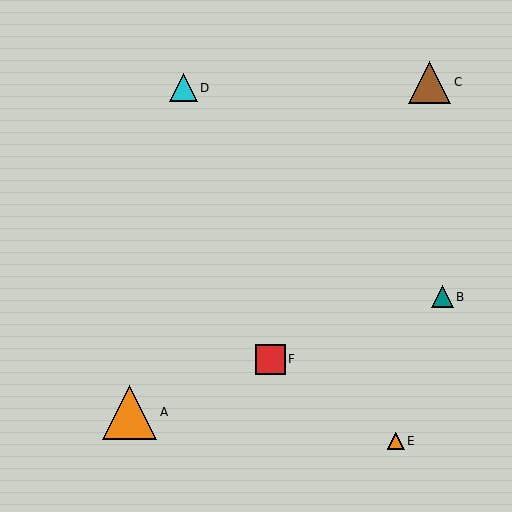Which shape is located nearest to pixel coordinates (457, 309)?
The teal triangle (labeled B) at (442, 297) is nearest to that location.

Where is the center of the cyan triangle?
The center of the cyan triangle is at (183, 88).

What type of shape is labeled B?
Shape B is a teal triangle.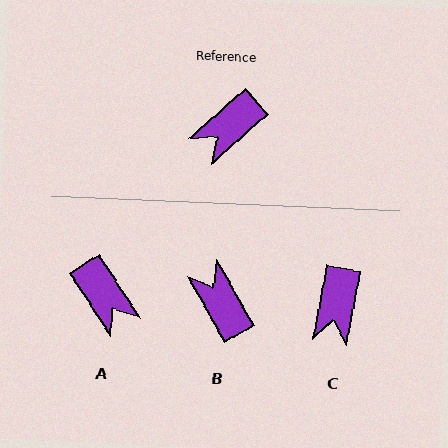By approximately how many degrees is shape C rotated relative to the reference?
Approximately 37 degrees counter-clockwise.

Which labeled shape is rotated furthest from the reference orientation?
B, about 102 degrees away.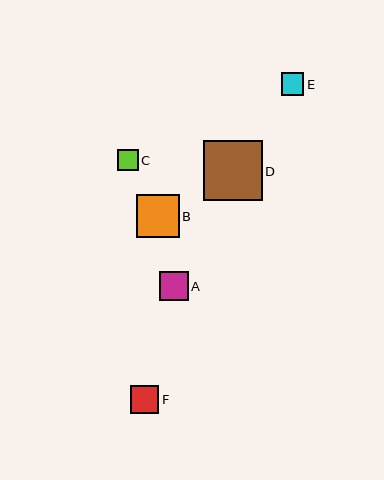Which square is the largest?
Square D is the largest with a size of approximately 59 pixels.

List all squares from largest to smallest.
From largest to smallest: D, B, A, F, E, C.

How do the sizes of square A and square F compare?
Square A and square F are approximately the same size.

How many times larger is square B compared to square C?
Square B is approximately 2.1 times the size of square C.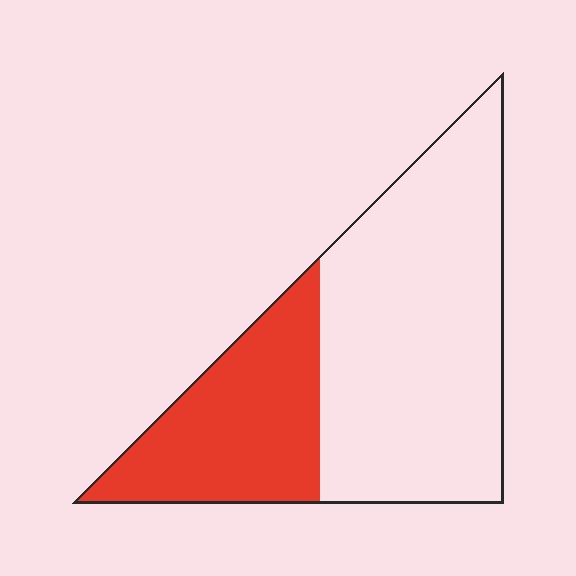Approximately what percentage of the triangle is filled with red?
Approximately 35%.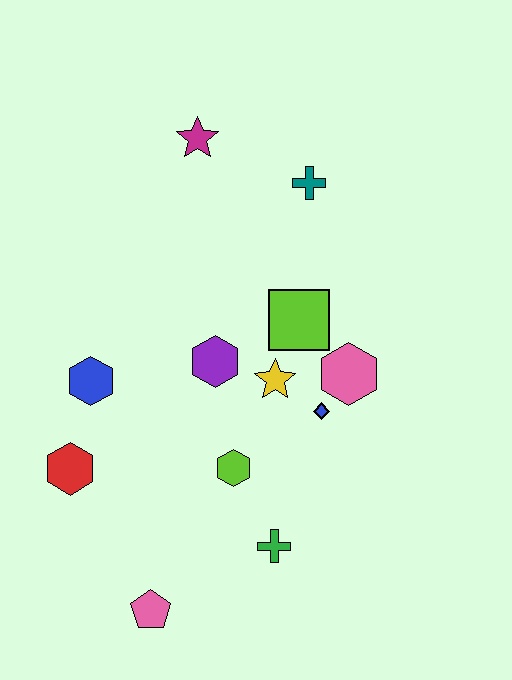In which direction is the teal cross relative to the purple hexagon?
The teal cross is above the purple hexagon.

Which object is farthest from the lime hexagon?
The magenta star is farthest from the lime hexagon.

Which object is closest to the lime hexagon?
The green cross is closest to the lime hexagon.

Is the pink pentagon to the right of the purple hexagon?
No